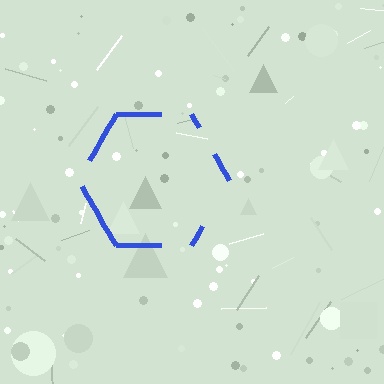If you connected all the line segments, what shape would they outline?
They would outline a hexagon.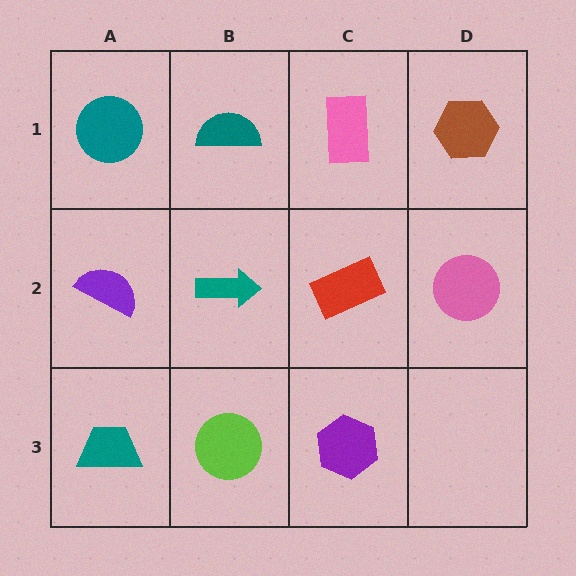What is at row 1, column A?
A teal circle.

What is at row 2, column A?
A purple semicircle.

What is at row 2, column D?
A pink circle.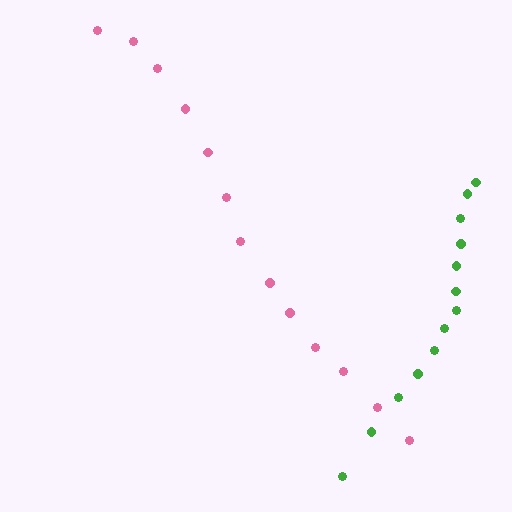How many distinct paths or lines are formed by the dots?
There are 2 distinct paths.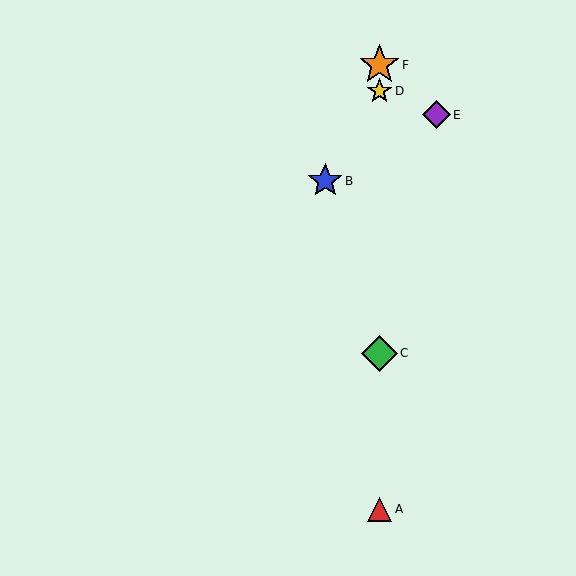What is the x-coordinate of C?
Object C is at x≈379.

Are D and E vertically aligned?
No, D is at x≈379 and E is at x≈436.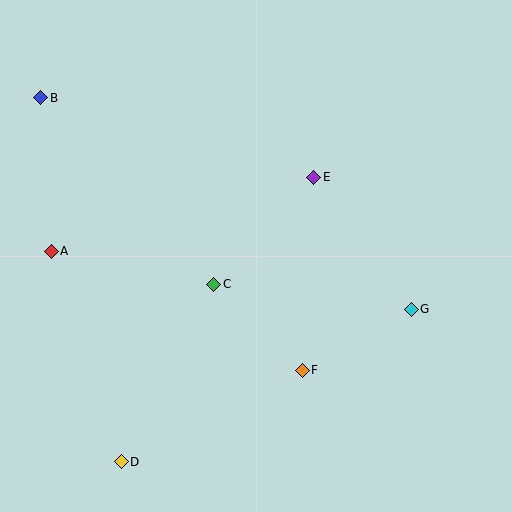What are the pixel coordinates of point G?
Point G is at (411, 309).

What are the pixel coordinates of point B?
Point B is at (41, 98).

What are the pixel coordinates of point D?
Point D is at (121, 462).